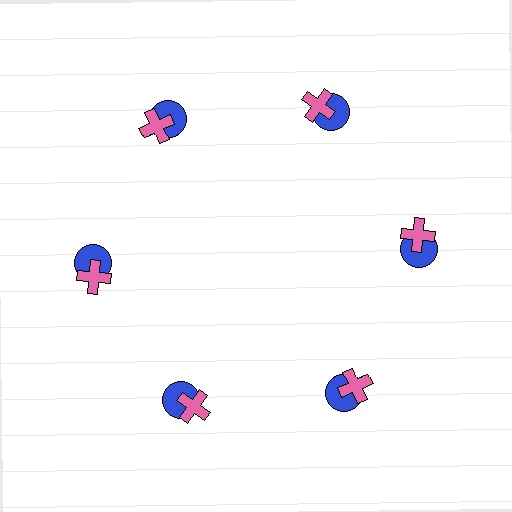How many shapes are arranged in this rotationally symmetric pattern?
There are 12 shapes, arranged in 6 groups of 2.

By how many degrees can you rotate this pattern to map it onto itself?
The pattern maps onto itself every 60 degrees of rotation.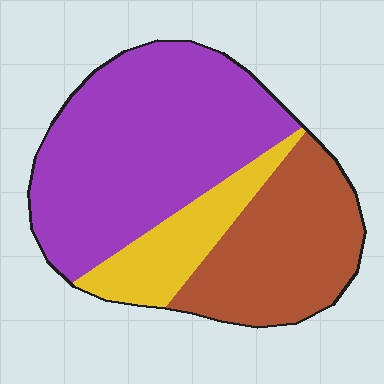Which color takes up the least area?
Yellow, at roughly 15%.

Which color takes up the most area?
Purple, at roughly 55%.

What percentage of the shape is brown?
Brown covers around 30% of the shape.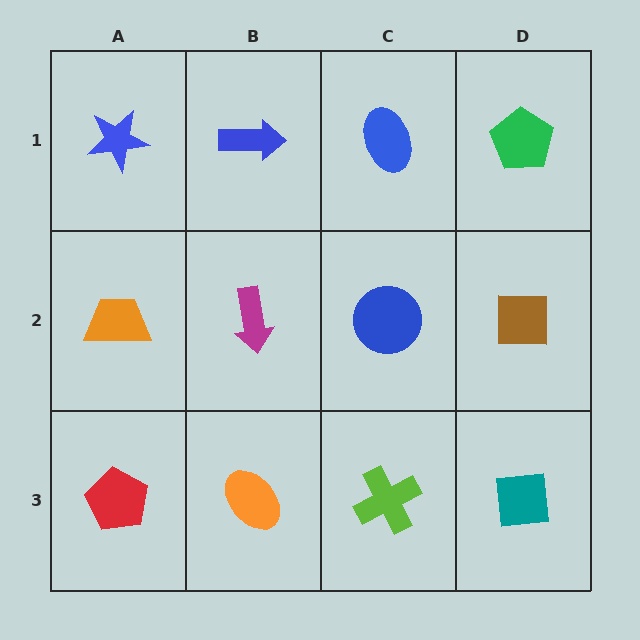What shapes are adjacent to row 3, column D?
A brown square (row 2, column D), a lime cross (row 3, column C).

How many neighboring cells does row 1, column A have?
2.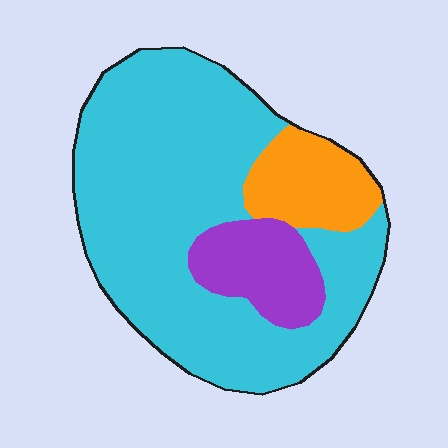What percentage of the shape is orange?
Orange takes up about one eighth (1/8) of the shape.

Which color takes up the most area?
Cyan, at roughly 75%.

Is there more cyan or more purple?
Cyan.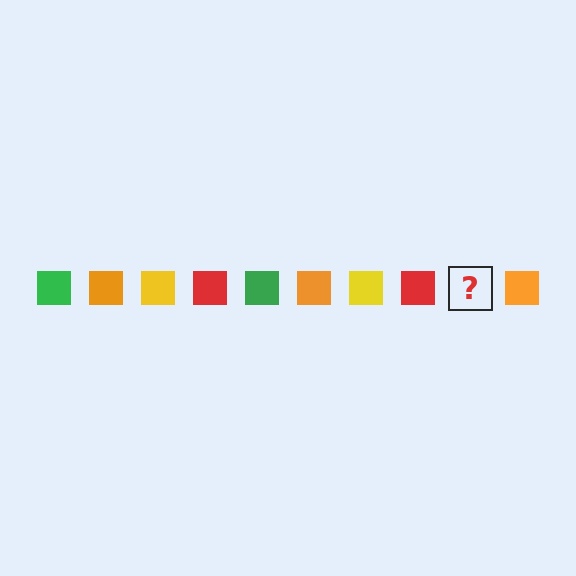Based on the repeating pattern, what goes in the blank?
The blank should be a green square.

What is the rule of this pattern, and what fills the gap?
The rule is that the pattern cycles through green, orange, yellow, red squares. The gap should be filled with a green square.